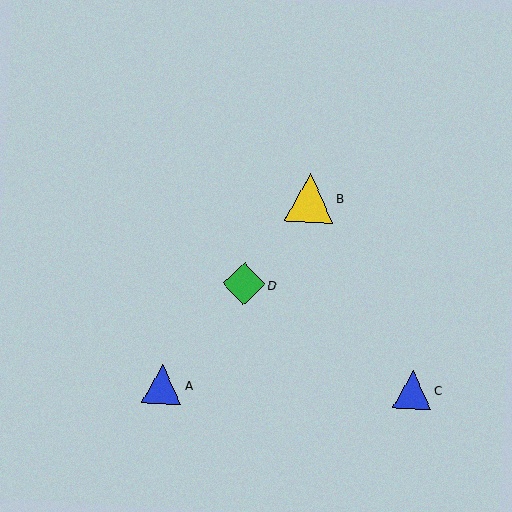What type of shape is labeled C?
Shape C is a blue triangle.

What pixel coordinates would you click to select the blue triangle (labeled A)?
Click at (162, 384) to select the blue triangle A.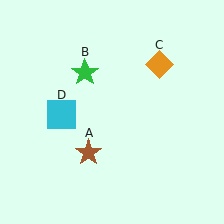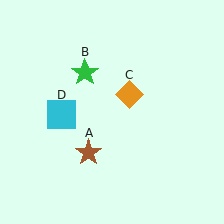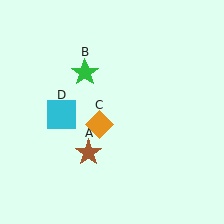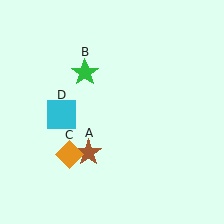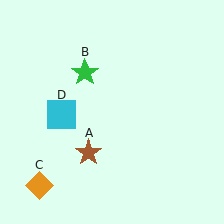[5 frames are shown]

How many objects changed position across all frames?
1 object changed position: orange diamond (object C).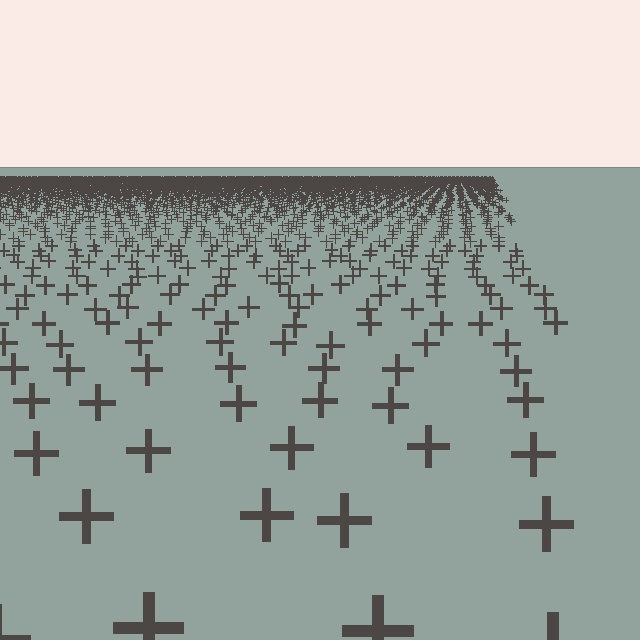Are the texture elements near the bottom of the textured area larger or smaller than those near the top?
Larger. Near the bottom, elements are closer to the viewer and appear at a bigger on-screen size.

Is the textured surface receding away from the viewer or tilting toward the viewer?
The surface is receding away from the viewer. Texture elements get smaller and denser toward the top.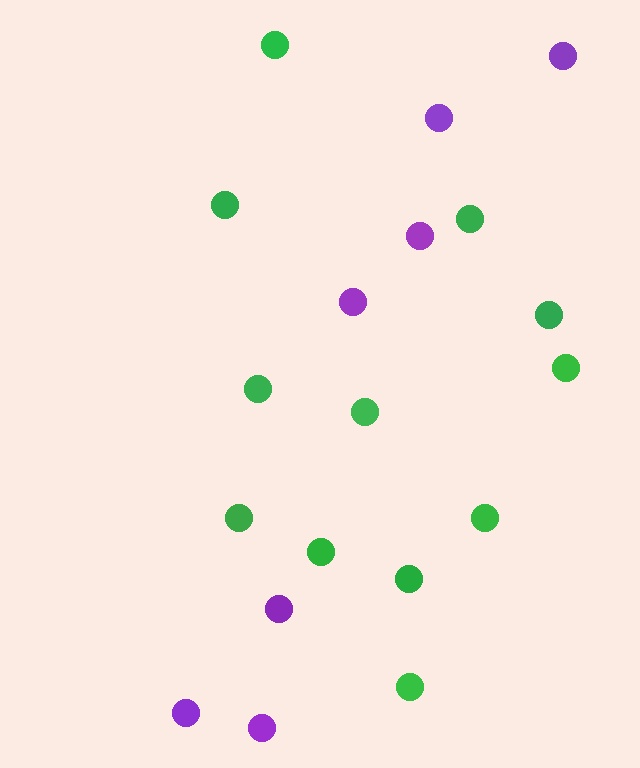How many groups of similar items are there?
There are 2 groups: one group of purple circles (7) and one group of green circles (12).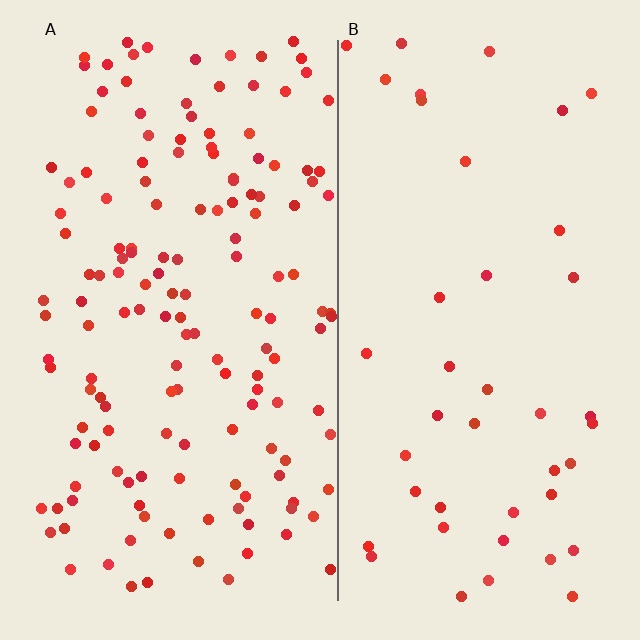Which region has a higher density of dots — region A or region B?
A (the left).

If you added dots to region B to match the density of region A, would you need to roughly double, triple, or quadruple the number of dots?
Approximately triple.